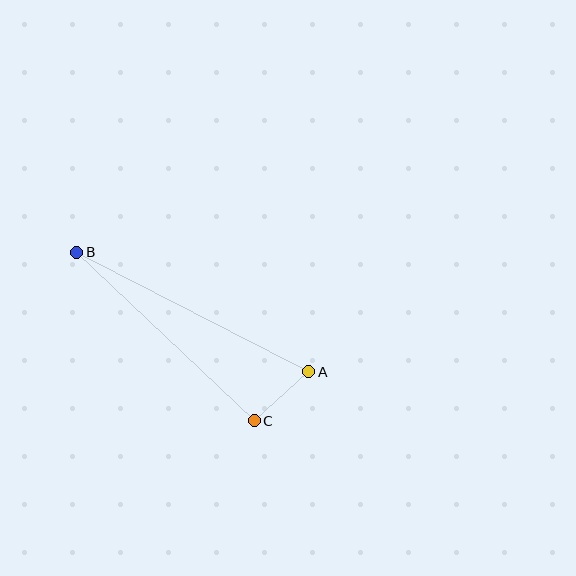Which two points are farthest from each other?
Points A and B are farthest from each other.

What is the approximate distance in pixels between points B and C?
The distance between B and C is approximately 245 pixels.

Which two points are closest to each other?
Points A and C are closest to each other.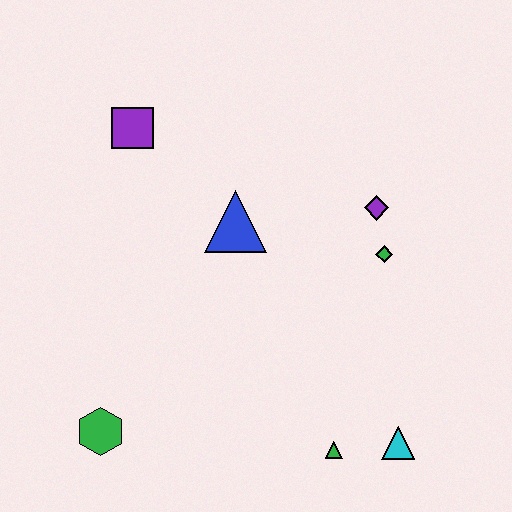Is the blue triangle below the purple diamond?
Yes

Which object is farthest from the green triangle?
The purple square is farthest from the green triangle.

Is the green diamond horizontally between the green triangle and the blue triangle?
No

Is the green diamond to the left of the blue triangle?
No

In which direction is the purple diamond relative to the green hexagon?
The purple diamond is to the right of the green hexagon.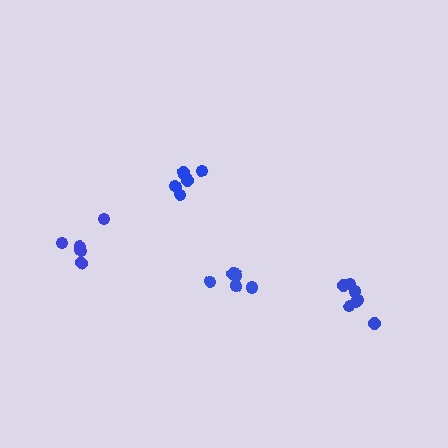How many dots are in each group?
Group 1: 5 dots, Group 2: 7 dots, Group 3: 5 dots, Group 4: 5 dots (22 total).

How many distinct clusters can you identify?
There are 4 distinct clusters.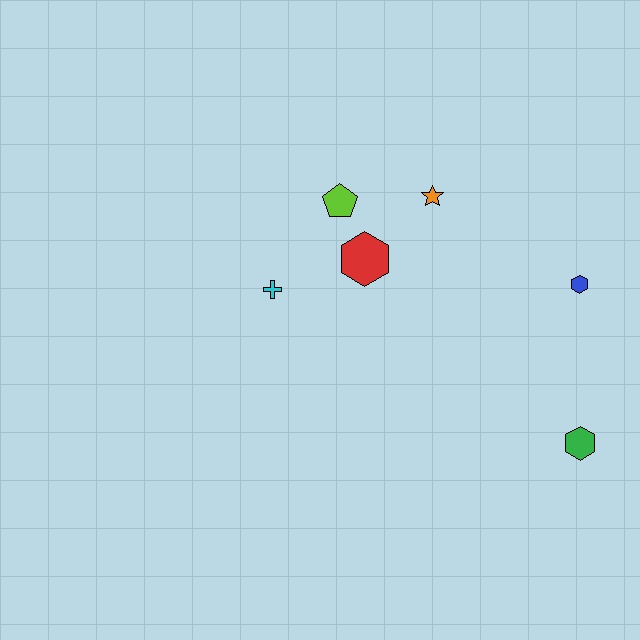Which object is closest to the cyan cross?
The red hexagon is closest to the cyan cross.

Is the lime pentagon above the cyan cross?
Yes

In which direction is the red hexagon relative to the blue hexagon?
The red hexagon is to the left of the blue hexagon.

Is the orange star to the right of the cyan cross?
Yes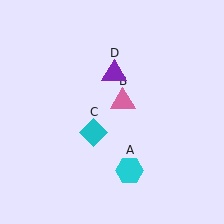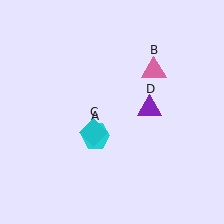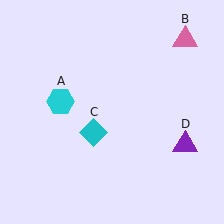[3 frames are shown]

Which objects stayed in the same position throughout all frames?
Cyan diamond (object C) remained stationary.